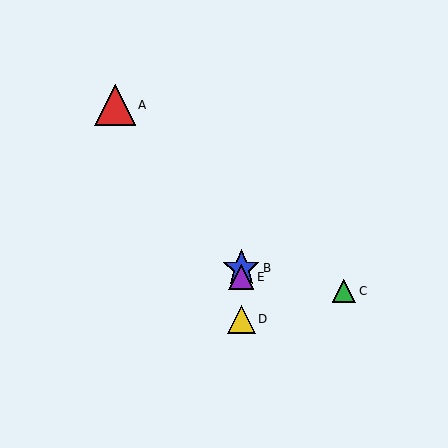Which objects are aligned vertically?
Objects B, D, E are aligned vertically.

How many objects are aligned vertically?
3 objects (B, D, E) are aligned vertically.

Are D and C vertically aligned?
No, D is at x≈241 and C is at x≈344.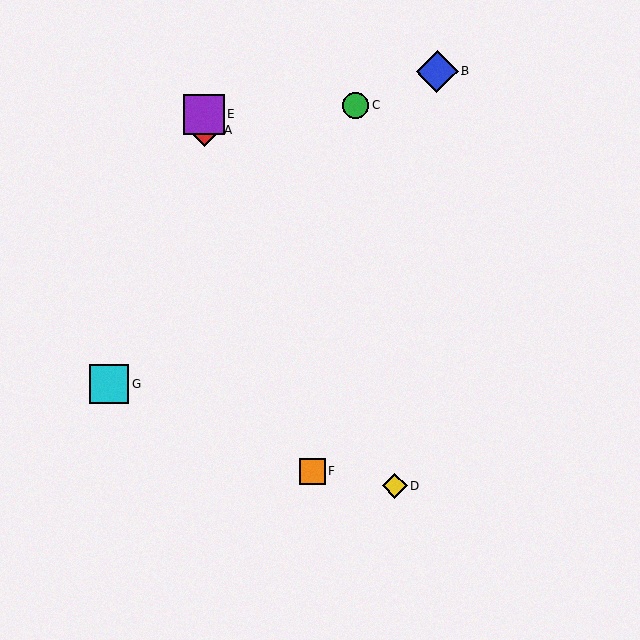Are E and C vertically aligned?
No, E is at x≈205 and C is at x≈356.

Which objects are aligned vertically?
Objects A, E are aligned vertically.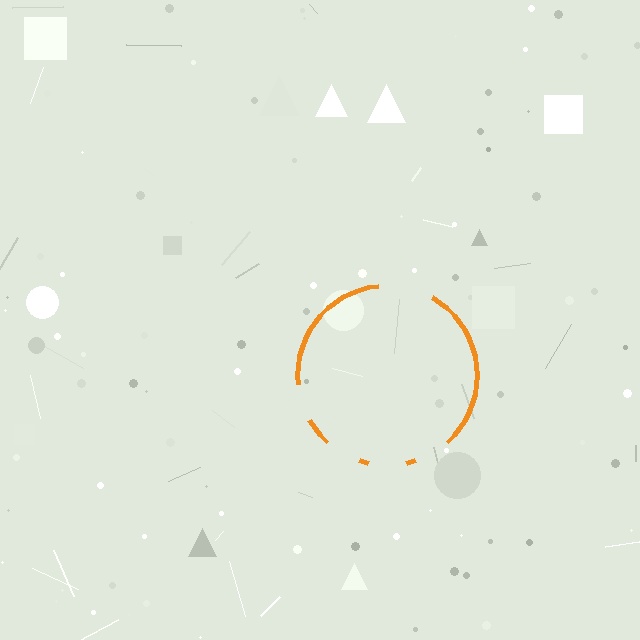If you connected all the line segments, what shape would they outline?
They would outline a circle.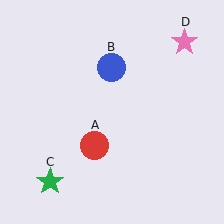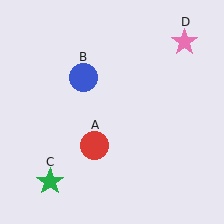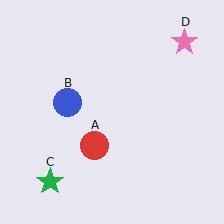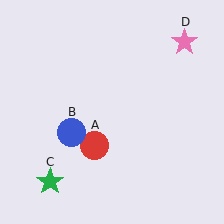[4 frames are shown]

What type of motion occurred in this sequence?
The blue circle (object B) rotated counterclockwise around the center of the scene.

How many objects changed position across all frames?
1 object changed position: blue circle (object B).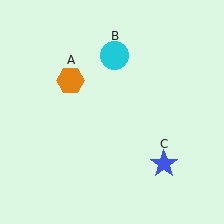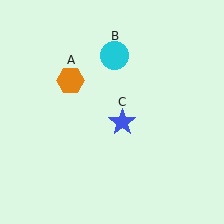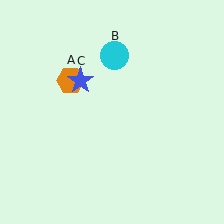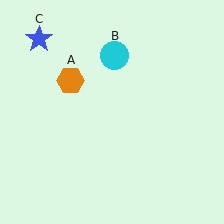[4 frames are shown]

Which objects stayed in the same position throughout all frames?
Orange hexagon (object A) and cyan circle (object B) remained stationary.